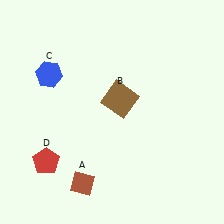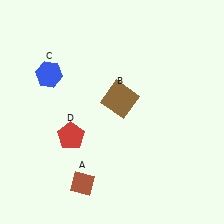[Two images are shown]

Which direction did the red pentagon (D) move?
The red pentagon (D) moved up.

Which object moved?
The red pentagon (D) moved up.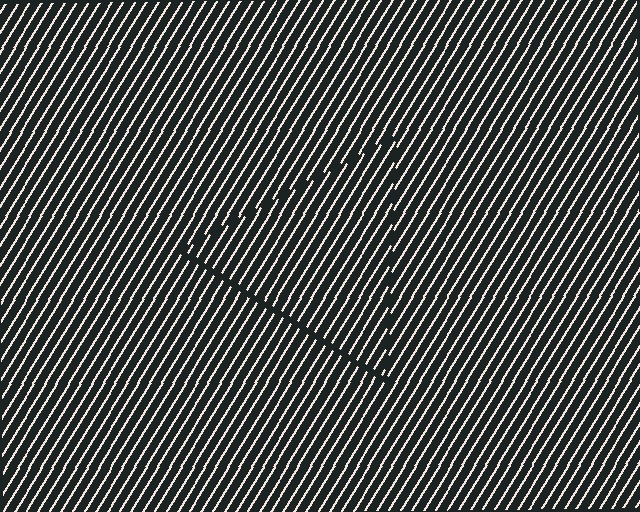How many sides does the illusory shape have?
3 sides — the line-ends trace a triangle.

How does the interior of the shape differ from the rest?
The interior of the shape contains the same grating, shifted by half a period — the contour is defined by the phase discontinuity where line-ends from the inner and outer gratings abut.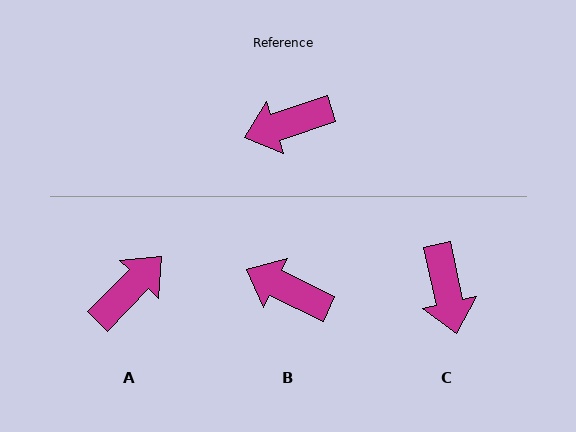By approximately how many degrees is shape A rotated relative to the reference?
Approximately 153 degrees clockwise.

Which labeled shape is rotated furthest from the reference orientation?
A, about 153 degrees away.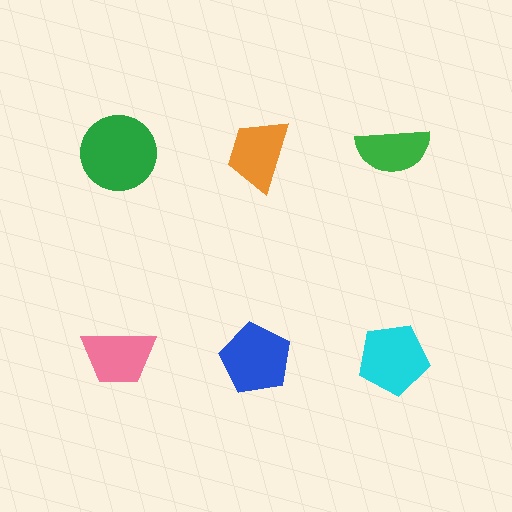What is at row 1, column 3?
A green semicircle.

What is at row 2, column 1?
A pink trapezoid.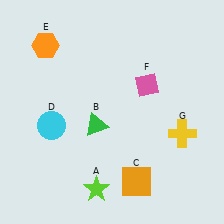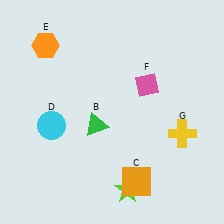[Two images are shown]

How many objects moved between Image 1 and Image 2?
1 object moved between the two images.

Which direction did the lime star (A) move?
The lime star (A) moved right.